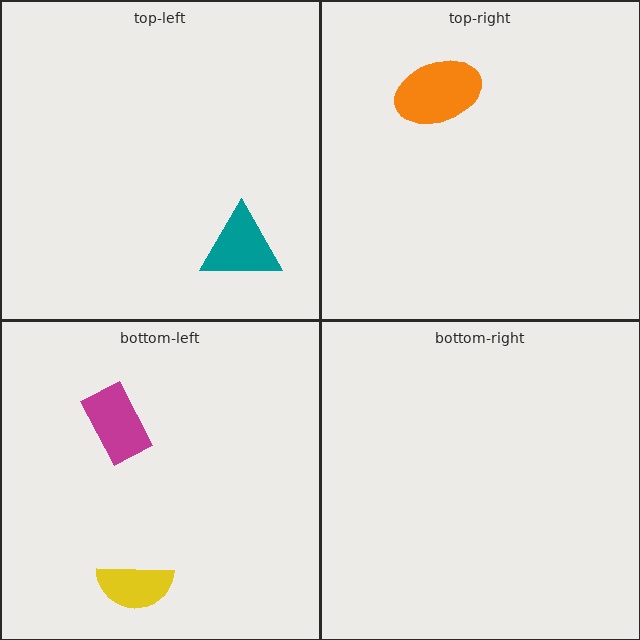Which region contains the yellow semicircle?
The bottom-left region.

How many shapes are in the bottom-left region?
2.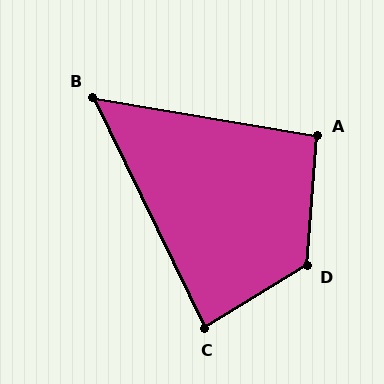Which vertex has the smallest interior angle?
B, at approximately 54 degrees.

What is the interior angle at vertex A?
Approximately 95 degrees (obtuse).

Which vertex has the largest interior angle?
D, at approximately 126 degrees.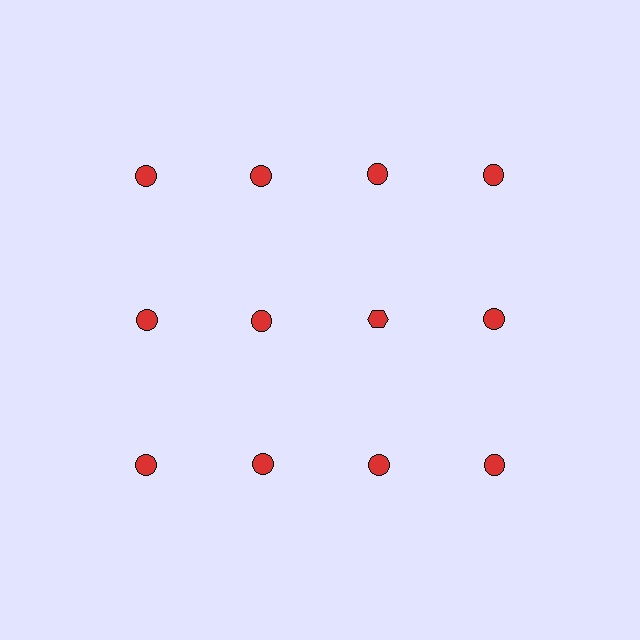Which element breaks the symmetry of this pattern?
The red hexagon in the second row, center column breaks the symmetry. All other shapes are red circles.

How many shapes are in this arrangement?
There are 12 shapes arranged in a grid pattern.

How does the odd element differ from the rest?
It has a different shape: hexagon instead of circle.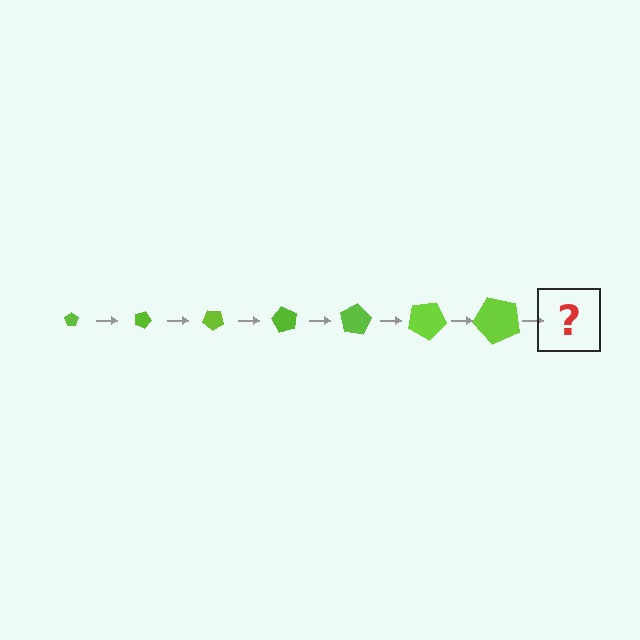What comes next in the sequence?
The next element should be a pentagon, larger than the previous one and rotated 140 degrees from the start.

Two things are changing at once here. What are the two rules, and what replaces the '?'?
The two rules are that the pentagon grows larger each step and it rotates 20 degrees each step. The '?' should be a pentagon, larger than the previous one and rotated 140 degrees from the start.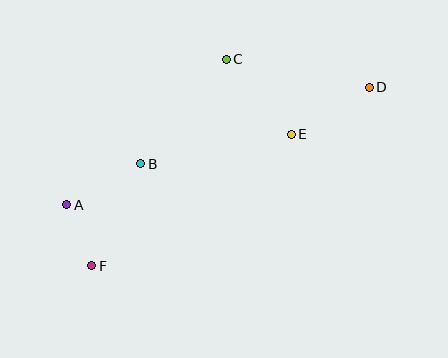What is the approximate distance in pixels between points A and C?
The distance between A and C is approximately 216 pixels.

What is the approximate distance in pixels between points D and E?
The distance between D and E is approximately 91 pixels.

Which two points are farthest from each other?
Points D and F are farthest from each other.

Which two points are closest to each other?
Points A and F are closest to each other.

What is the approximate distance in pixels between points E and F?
The distance between E and F is approximately 239 pixels.